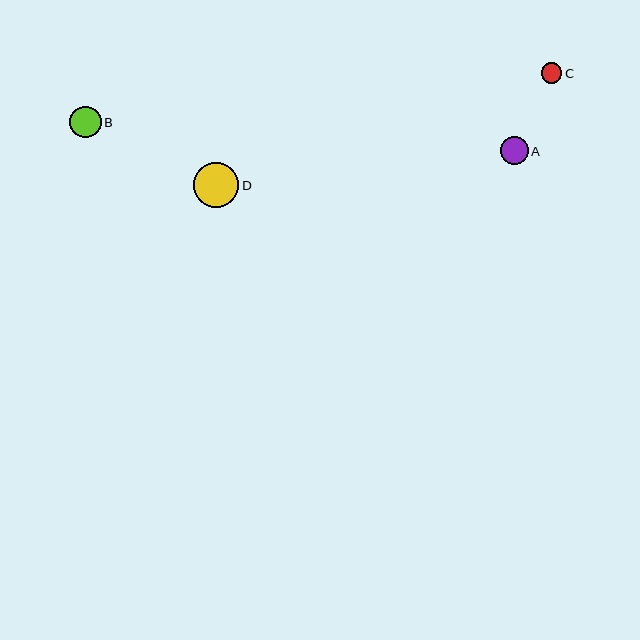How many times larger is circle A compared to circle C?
Circle A is approximately 1.4 times the size of circle C.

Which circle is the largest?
Circle D is the largest with a size of approximately 45 pixels.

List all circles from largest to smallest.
From largest to smallest: D, B, A, C.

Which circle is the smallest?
Circle C is the smallest with a size of approximately 21 pixels.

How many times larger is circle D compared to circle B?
Circle D is approximately 1.4 times the size of circle B.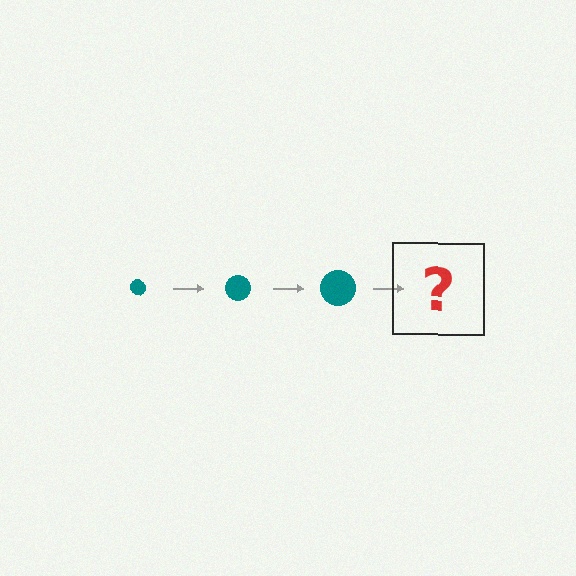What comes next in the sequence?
The next element should be a teal circle, larger than the previous one.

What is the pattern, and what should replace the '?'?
The pattern is that the circle gets progressively larger each step. The '?' should be a teal circle, larger than the previous one.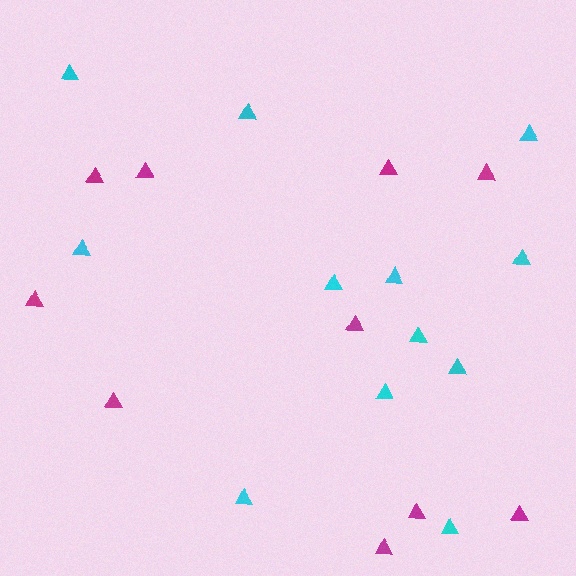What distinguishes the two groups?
There are 2 groups: one group of cyan triangles (12) and one group of magenta triangles (10).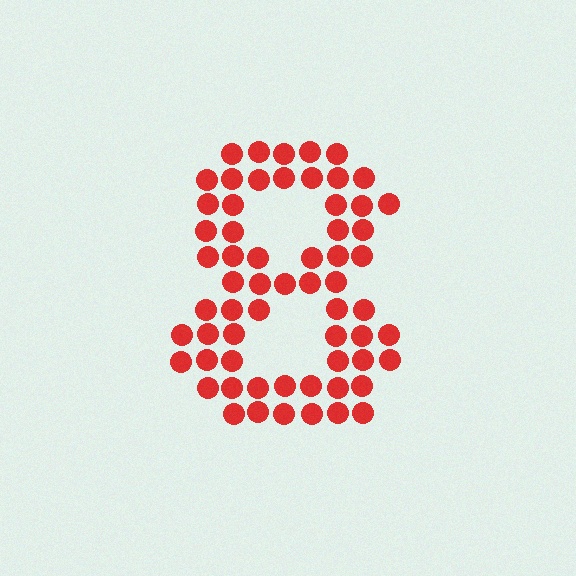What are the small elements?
The small elements are circles.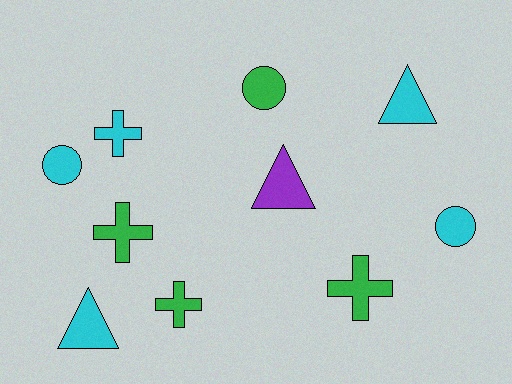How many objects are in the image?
There are 10 objects.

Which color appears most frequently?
Cyan, with 5 objects.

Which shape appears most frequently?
Cross, with 4 objects.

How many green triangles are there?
There are no green triangles.